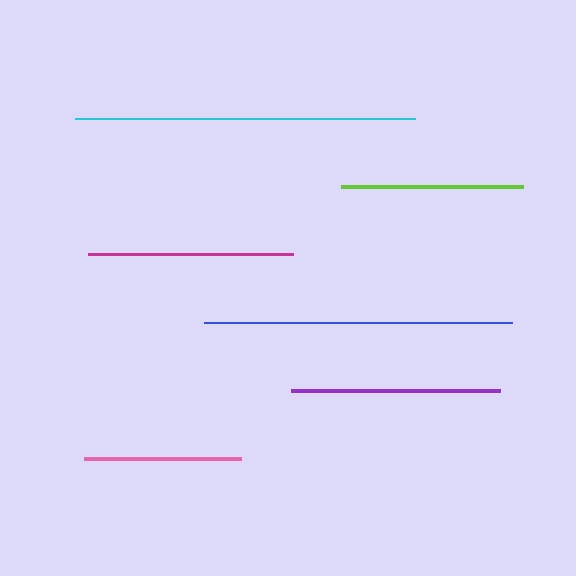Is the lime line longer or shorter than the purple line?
The purple line is longer than the lime line.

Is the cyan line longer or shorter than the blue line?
The cyan line is longer than the blue line.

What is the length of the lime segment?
The lime segment is approximately 182 pixels long.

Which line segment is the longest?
The cyan line is the longest at approximately 340 pixels.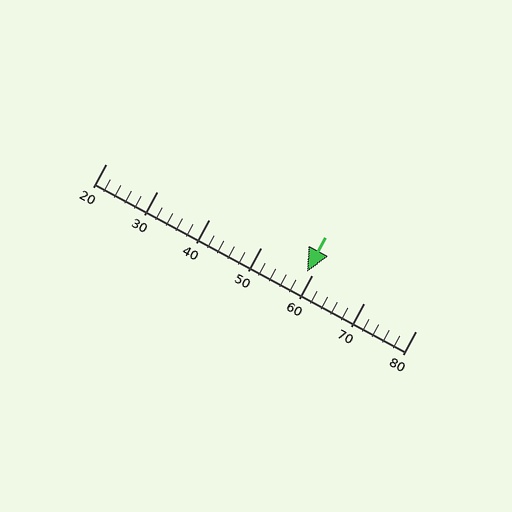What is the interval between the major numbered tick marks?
The major tick marks are spaced 10 units apart.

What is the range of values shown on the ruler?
The ruler shows values from 20 to 80.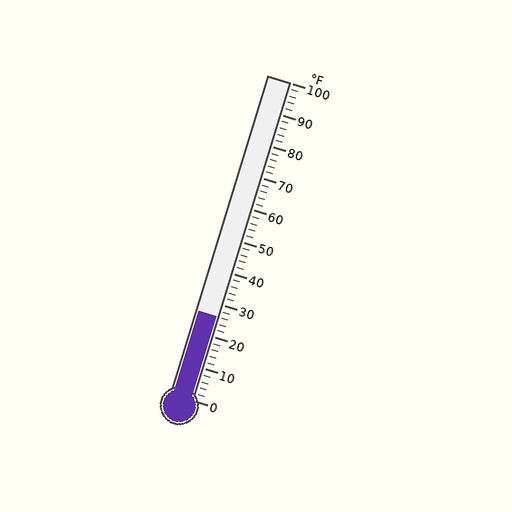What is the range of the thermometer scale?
The thermometer scale ranges from 0°F to 100°F.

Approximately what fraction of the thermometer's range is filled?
The thermometer is filled to approximately 25% of its range.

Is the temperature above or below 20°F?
The temperature is above 20°F.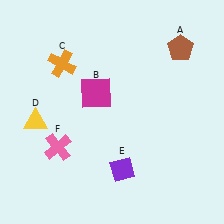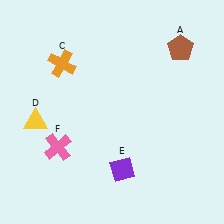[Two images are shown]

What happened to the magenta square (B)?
The magenta square (B) was removed in Image 2. It was in the top-left area of Image 1.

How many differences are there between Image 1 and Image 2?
There is 1 difference between the two images.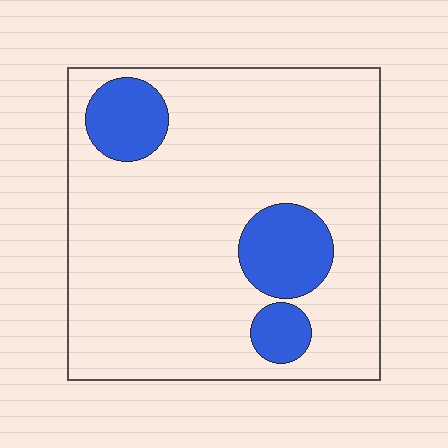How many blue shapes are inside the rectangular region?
3.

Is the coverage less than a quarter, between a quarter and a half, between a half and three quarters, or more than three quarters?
Less than a quarter.